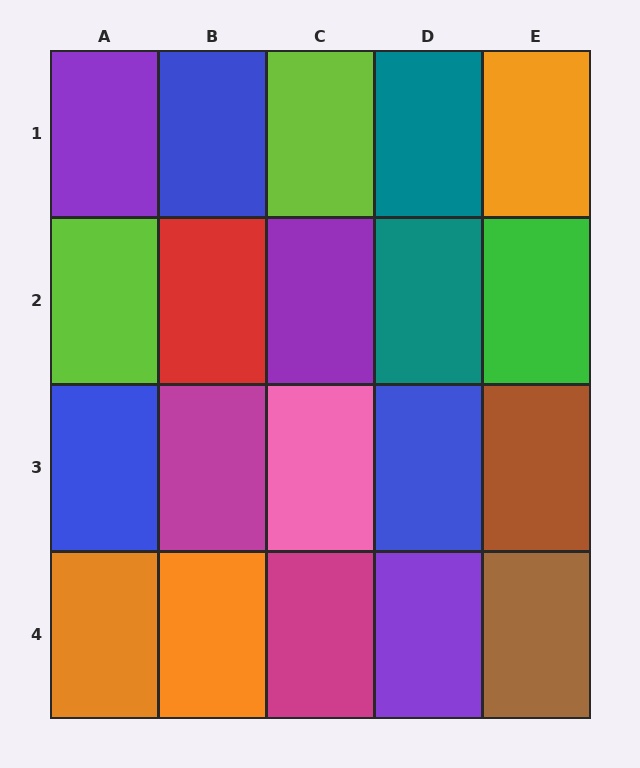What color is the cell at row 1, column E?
Orange.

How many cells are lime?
2 cells are lime.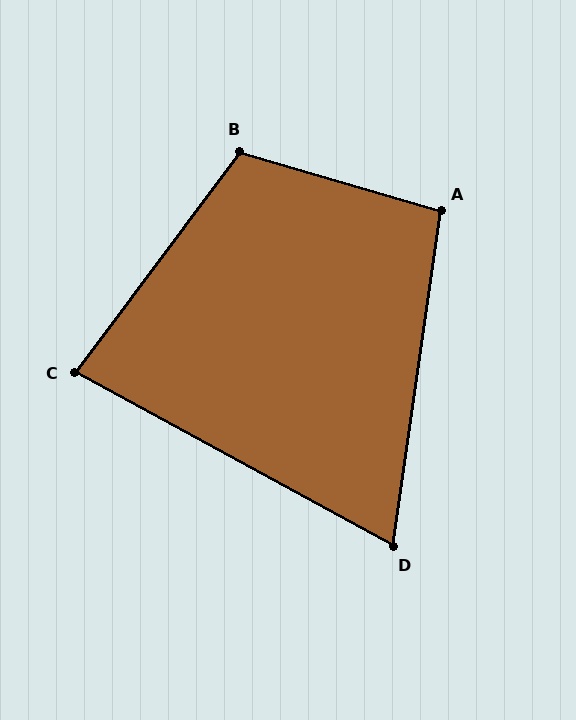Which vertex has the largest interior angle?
B, at approximately 110 degrees.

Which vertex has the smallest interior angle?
D, at approximately 70 degrees.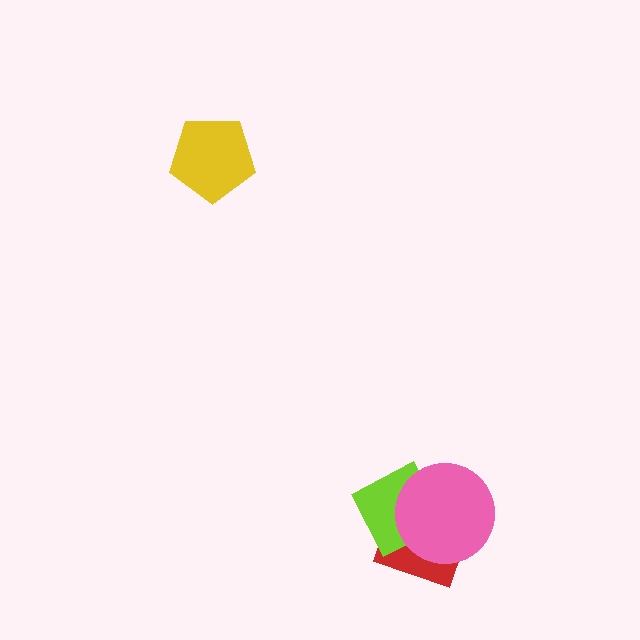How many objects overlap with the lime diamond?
2 objects overlap with the lime diamond.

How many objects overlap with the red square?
2 objects overlap with the red square.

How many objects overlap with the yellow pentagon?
0 objects overlap with the yellow pentagon.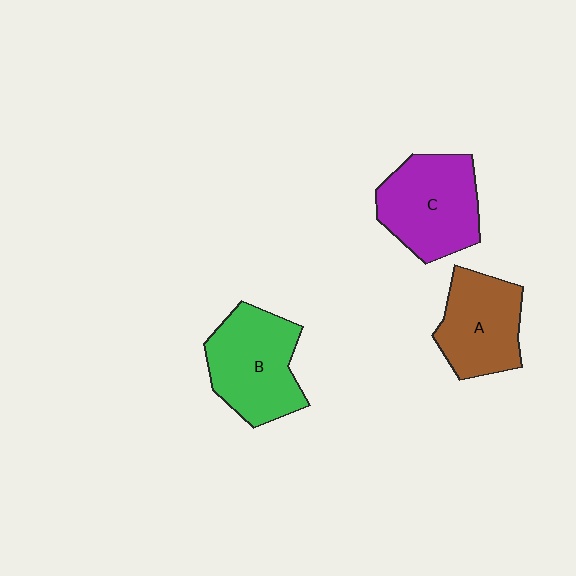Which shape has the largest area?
Shape C (purple).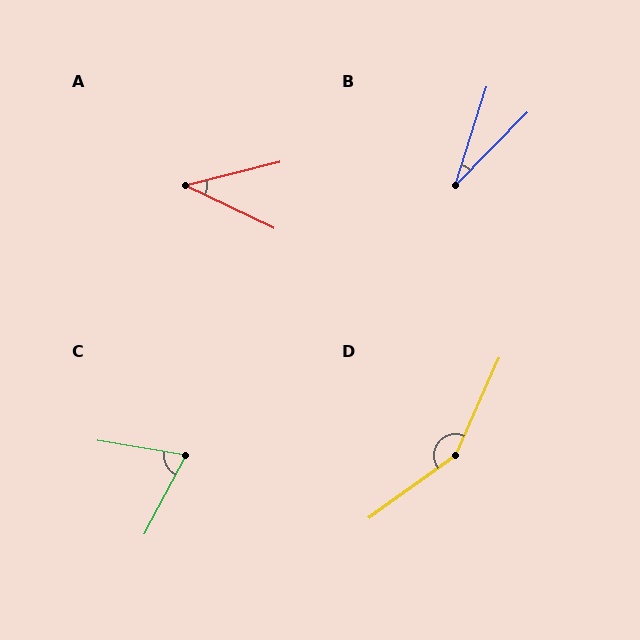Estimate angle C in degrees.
Approximately 71 degrees.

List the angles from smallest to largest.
B (27°), A (39°), C (71°), D (150°).